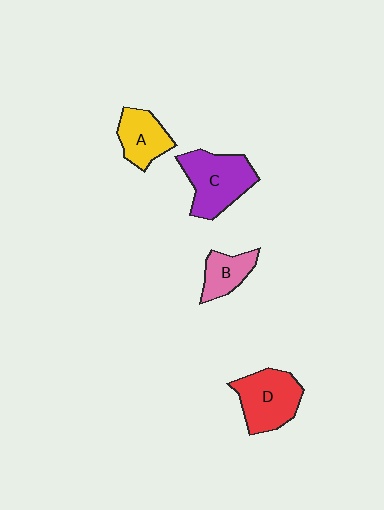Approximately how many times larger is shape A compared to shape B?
Approximately 1.2 times.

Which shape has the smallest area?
Shape B (pink).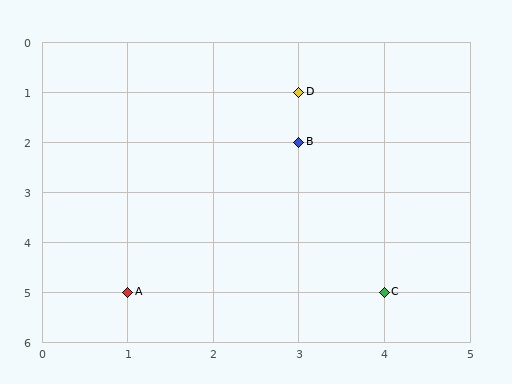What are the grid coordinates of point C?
Point C is at grid coordinates (4, 5).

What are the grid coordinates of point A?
Point A is at grid coordinates (1, 5).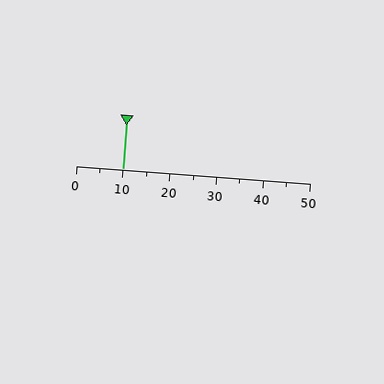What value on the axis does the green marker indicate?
The marker indicates approximately 10.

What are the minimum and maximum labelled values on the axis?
The axis runs from 0 to 50.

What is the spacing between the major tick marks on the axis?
The major ticks are spaced 10 apart.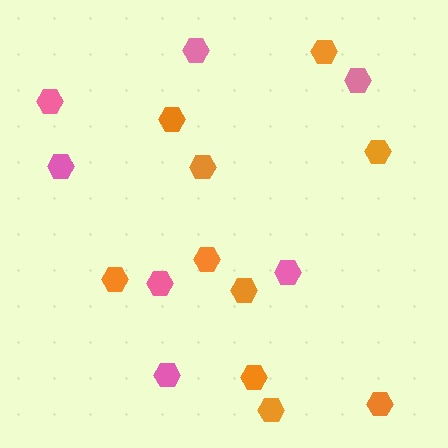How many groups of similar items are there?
There are 2 groups: one group of orange hexagons (10) and one group of pink hexagons (7).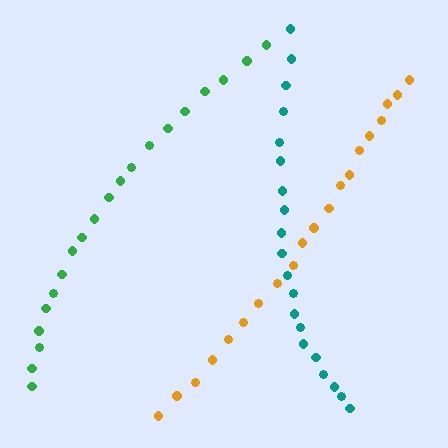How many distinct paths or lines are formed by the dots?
There are 3 distinct paths.